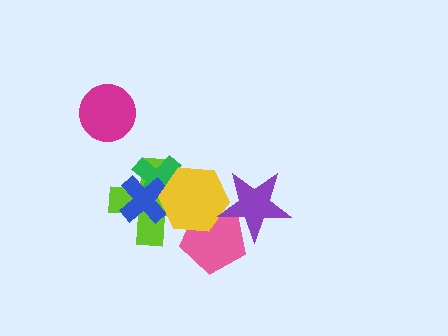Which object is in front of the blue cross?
The yellow hexagon is in front of the blue cross.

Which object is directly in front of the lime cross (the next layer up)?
The green cross is directly in front of the lime cross.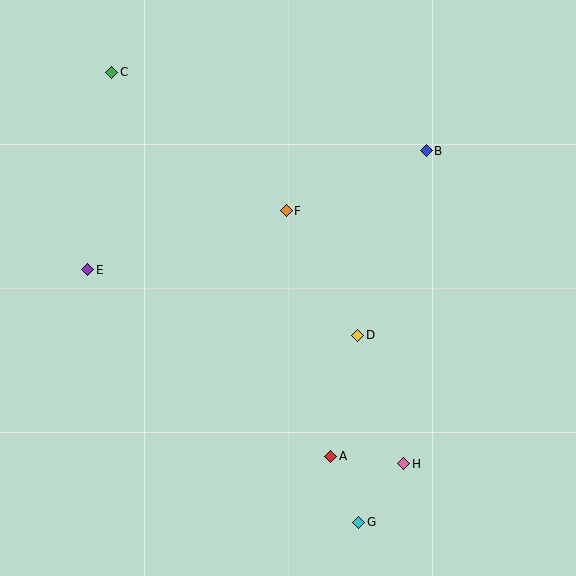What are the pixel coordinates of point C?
Point C is at (112, 72).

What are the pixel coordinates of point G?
Point G is at (359, 522).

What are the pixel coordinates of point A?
Point A is at (331, 456).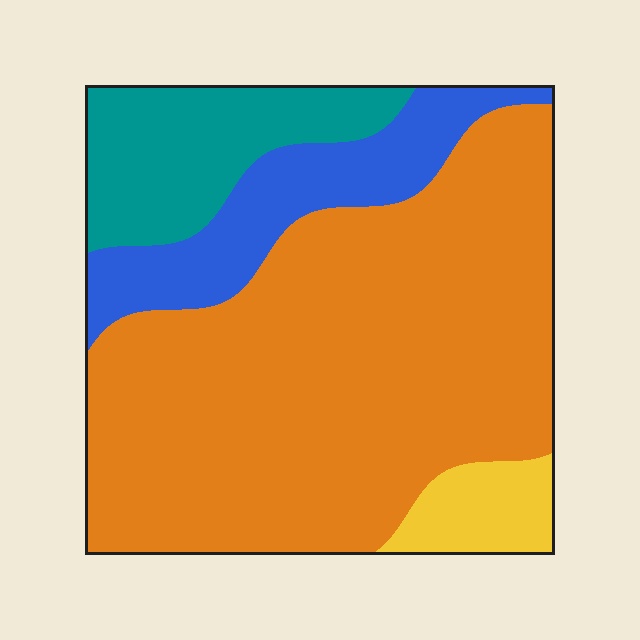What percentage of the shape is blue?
Blue takes up about one sixth (1/6) of the shape.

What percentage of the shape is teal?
Teal covers roughly 15% of the shape.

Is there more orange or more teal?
Orange.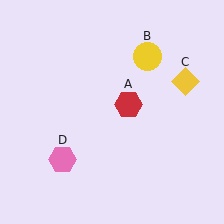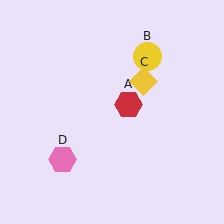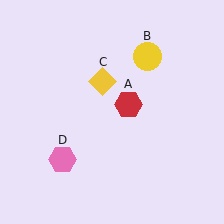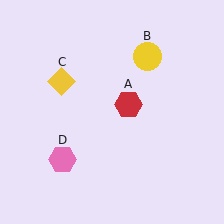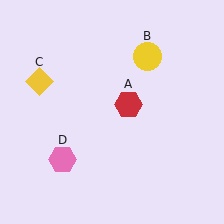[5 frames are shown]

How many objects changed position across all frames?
1 object changed position: yellow diamond (object C).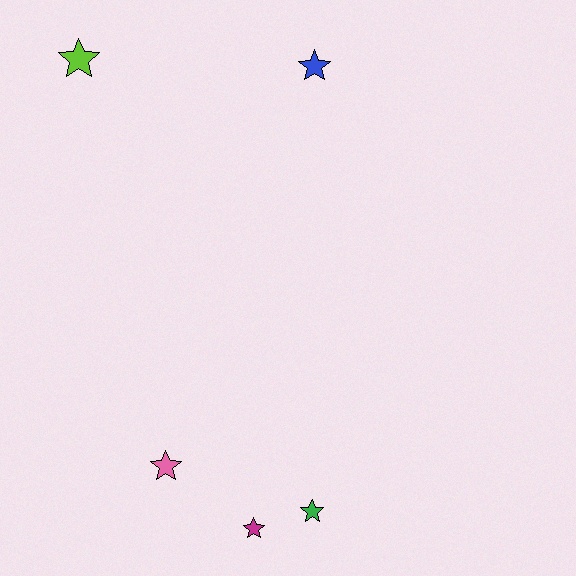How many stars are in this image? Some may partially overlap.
There are 5 stars.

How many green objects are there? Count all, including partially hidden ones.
There is 1 green object.